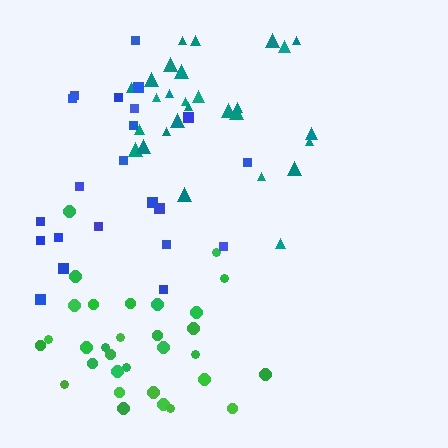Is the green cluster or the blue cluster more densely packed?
Green.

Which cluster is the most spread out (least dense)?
Blue.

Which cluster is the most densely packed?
Green.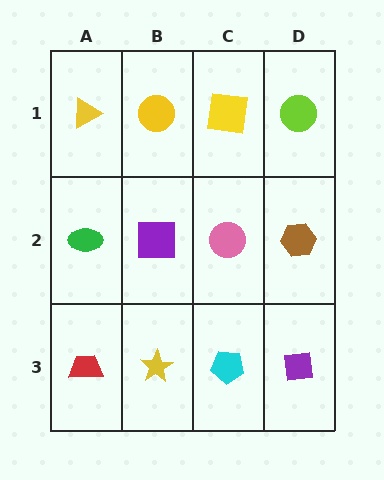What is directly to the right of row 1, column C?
A lime circle.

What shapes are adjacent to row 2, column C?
A yellow square (row 1, column C), a cyan pentagon (row 3, column C), a purple square (row 2, column B), a brown hexagon (row 2, column D).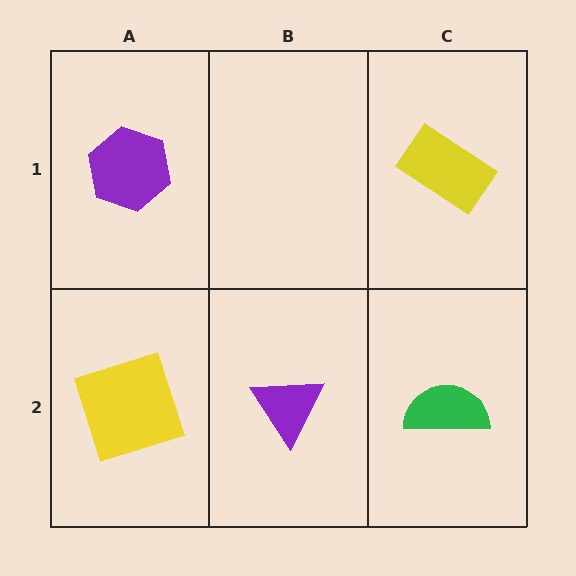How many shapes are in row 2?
3 shapes.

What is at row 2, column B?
A purple triangle.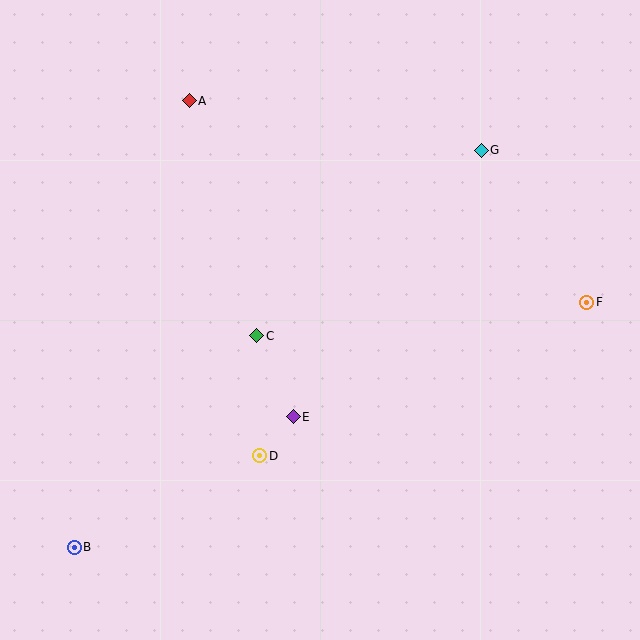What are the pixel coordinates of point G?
Point G is at (481, 150).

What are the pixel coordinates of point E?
Point E is at (293, 417).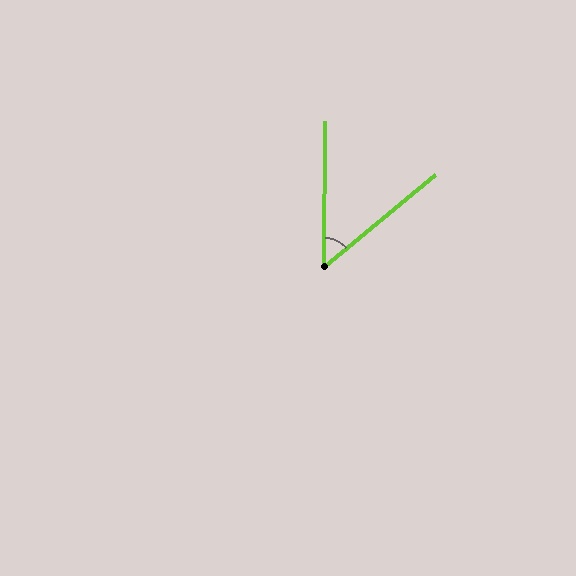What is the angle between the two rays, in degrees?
Approximately 50 degrees.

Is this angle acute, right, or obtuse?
It is acute.